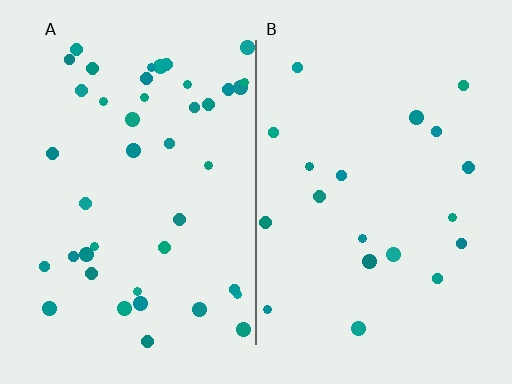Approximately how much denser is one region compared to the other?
Approximately 2.2× — region A over region B.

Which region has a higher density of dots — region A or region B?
A (the left).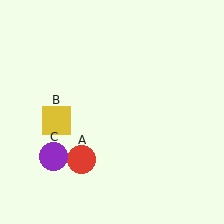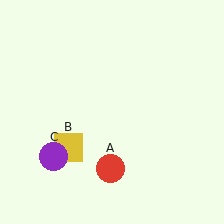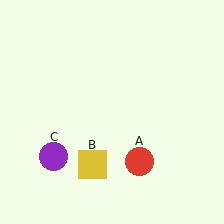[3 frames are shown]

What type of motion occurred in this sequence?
The red circle (object A), yellow square (object B) rotated counterclockwise around the center of the scene.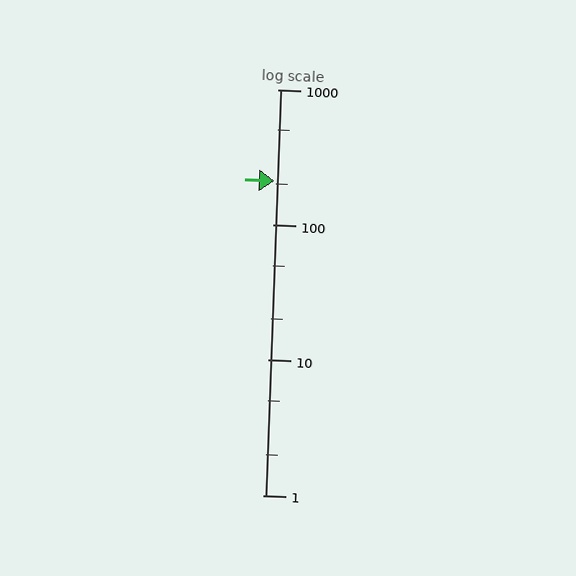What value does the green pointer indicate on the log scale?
The pointer indicates approximately 210.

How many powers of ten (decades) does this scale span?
The scale spans 3 decades, from 1 to 1000.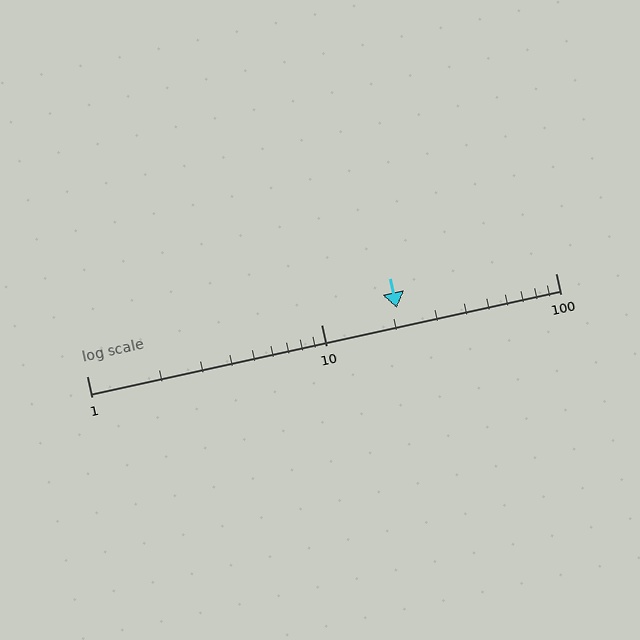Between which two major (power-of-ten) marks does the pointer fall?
The pointer is between 10 and 100.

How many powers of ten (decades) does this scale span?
The scale spans 2 decades, from 1 to 100.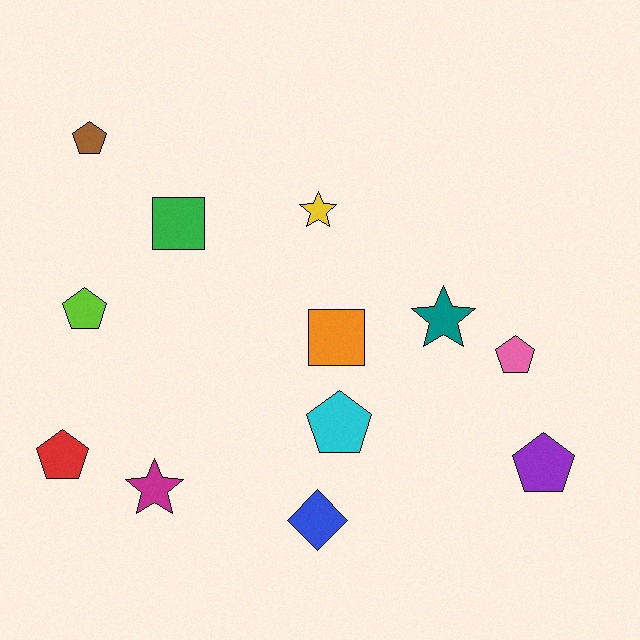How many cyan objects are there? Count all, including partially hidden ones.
There is 1 cyan object.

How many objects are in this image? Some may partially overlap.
There are 12 objects.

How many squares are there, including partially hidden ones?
There are 2 squares.